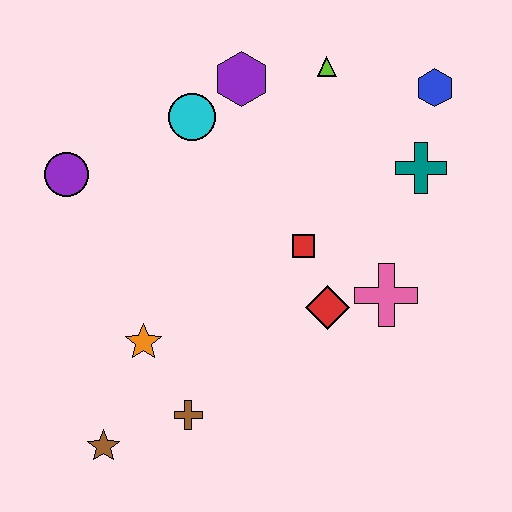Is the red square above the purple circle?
No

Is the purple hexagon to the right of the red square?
No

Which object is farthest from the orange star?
The blue hexagon is farthest from the orange star.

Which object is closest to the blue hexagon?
The teal cross is closest to the blue hexagon.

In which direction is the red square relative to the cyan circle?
The red square is below the cyan circle.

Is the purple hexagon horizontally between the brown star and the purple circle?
No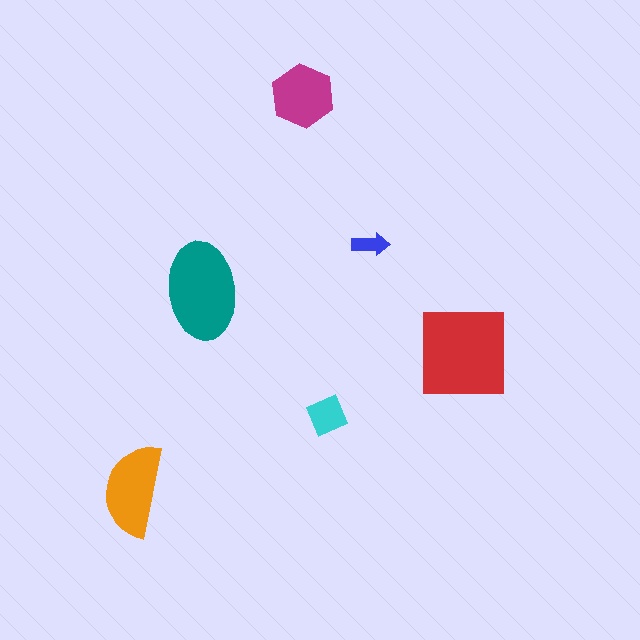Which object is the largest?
The red square.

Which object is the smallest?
The blue arrow.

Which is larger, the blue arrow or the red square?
The red square.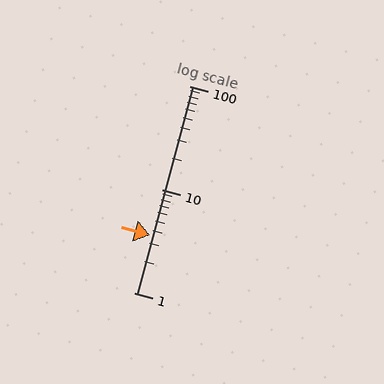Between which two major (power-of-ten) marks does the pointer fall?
The pointer is between 1 and 10.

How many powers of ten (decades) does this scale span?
The scale spans 2 decades, from 1 to 100.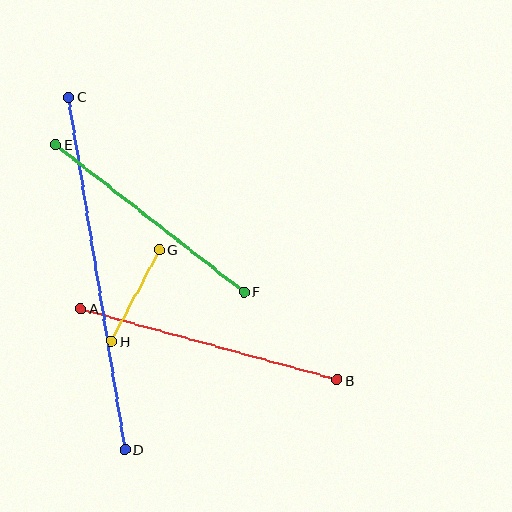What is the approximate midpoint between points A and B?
The midpoint is at approximately (209, 344) pixels.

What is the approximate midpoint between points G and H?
The midpoint is at approximately (135, 295) pixels.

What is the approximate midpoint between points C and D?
The midpoint is at approximately (97, 273) pixels.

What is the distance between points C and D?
The distance is approximately 357 pixels.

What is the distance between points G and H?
The distance is approximately 104 pixels.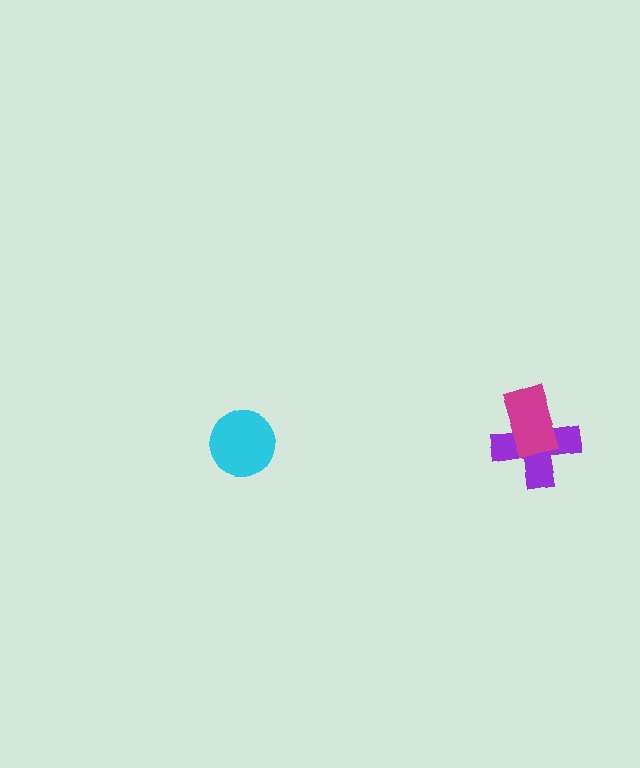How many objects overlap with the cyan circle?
0 objects overlap with the cyan circle.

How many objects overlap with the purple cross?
1 object overlaps with the purple cross.